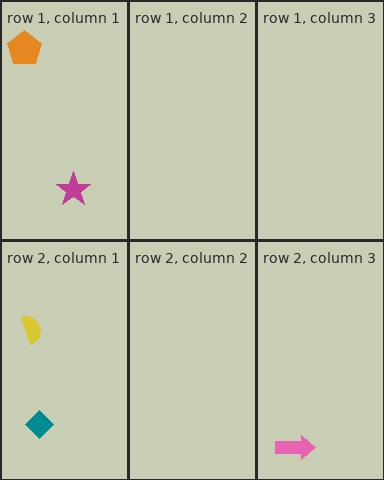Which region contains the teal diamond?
The row 2, column 1 region.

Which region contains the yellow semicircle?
The row 2, column 1 region.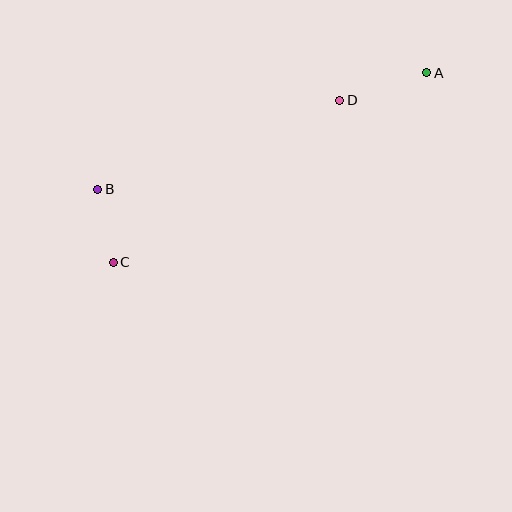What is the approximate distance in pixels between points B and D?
The distance between B and D is approximately 258 pixels.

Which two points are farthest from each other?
Points A and C are farthest from each other.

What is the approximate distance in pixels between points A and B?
The distance between A and B is approximately 348 pixels.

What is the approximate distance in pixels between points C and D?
The distance between C and D is approximately 279 pixels.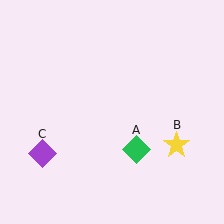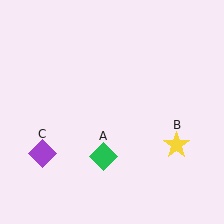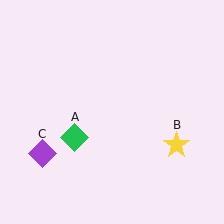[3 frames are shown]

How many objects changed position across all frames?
1 object changed position: green diamond (object A).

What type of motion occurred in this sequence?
The green diamond (object A) rotated clockwise around the center of the scene.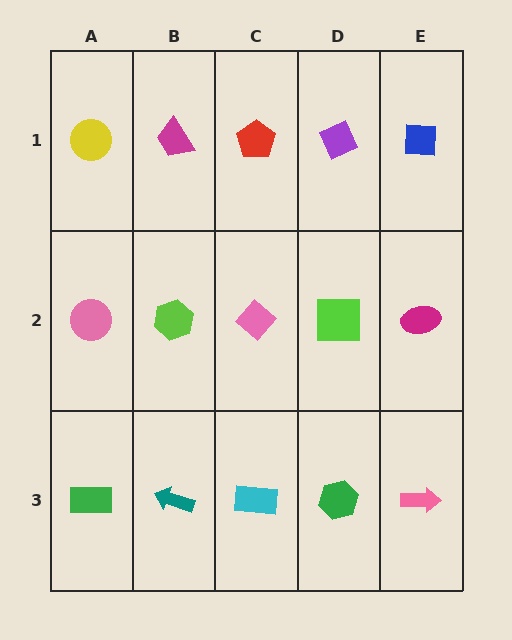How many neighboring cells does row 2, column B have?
4.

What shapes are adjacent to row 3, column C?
A pink diamond (row 2, column C), a teal arrow (row 3, column B), a green hexagon (row 3, column D).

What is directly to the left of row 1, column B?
A yellow circle.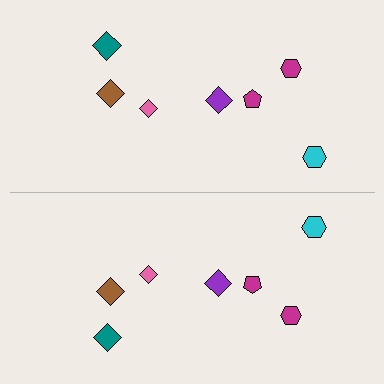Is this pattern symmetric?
Yes, this pattern has bilateral (reflection) symmetry.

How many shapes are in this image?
There are 14 shapes in this image.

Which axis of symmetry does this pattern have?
The pattern has a horizontal axis of symmetry running through the center of the image.